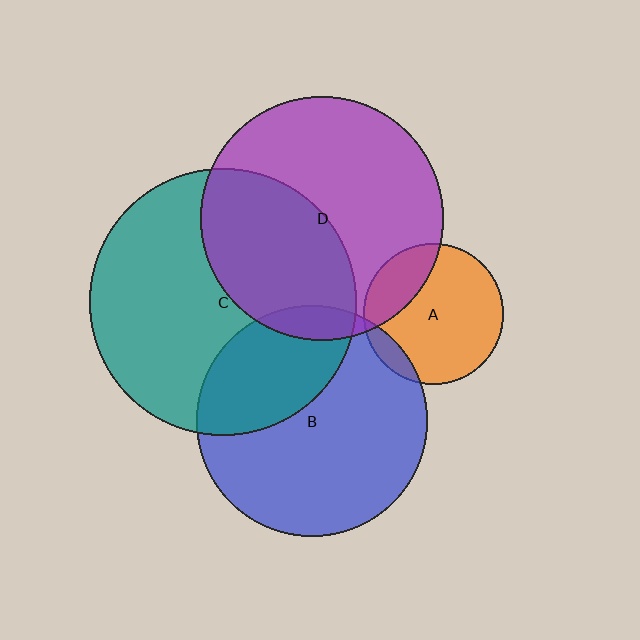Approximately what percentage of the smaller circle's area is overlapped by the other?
Approximately 40%.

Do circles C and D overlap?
Yes.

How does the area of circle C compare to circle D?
Approximately 1.2 times.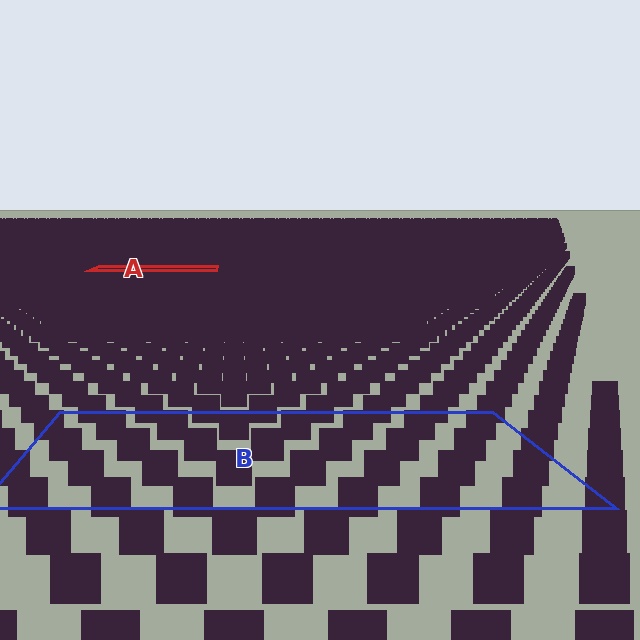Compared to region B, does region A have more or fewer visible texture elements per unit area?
Region A has more texture elements per unit area — they are packed more densely because it is farther away.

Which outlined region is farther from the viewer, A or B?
Region A is farther from the viewer — the texture elements inside it appear smaller and more densely packed.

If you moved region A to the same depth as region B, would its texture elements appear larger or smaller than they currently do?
They would appear larger. At a closer depth, the same texture elements are projected at a bigger on-screen size.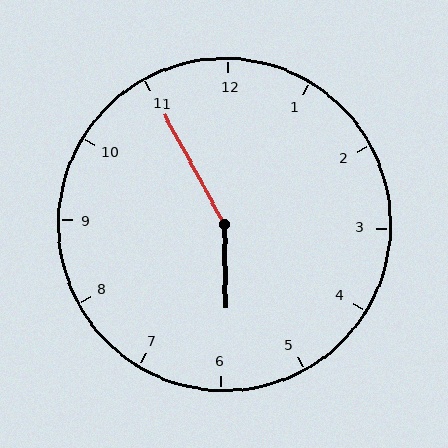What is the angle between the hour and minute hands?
Approximately 152 degrees.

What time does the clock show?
5:55.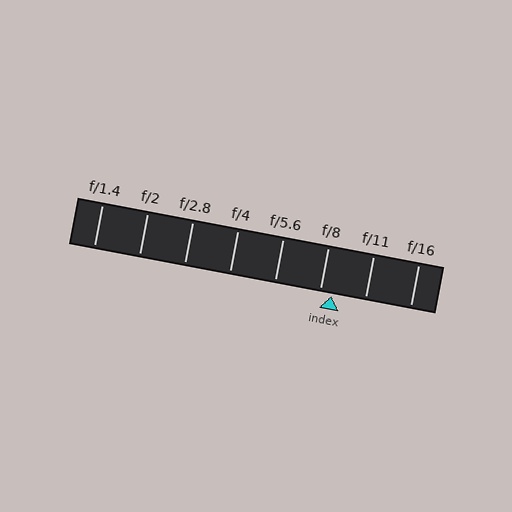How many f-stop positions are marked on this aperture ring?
There are 8 f-stop positions marked.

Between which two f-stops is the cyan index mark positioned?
The index mark is between f/8 and f/11.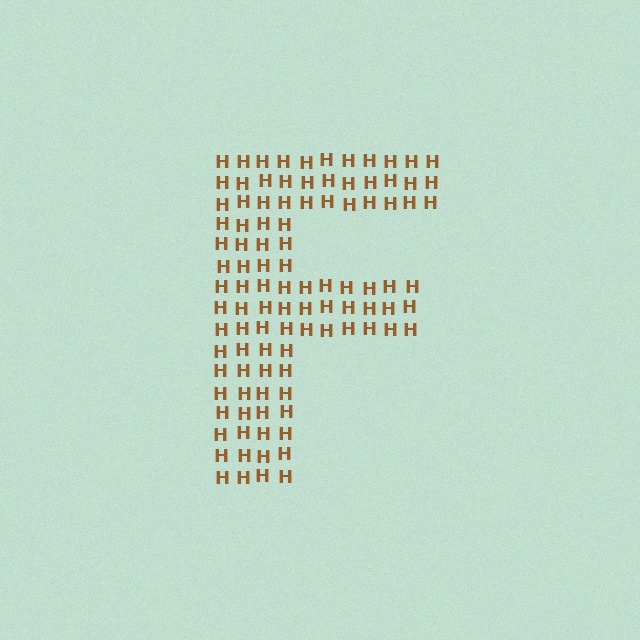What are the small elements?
The small elements are letter H's.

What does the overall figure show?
The overall figure shows the letter F.